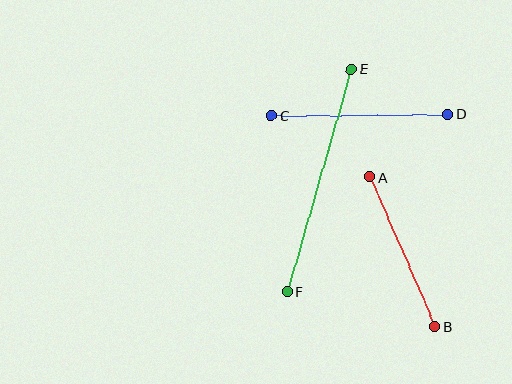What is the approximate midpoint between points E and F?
The midpoint is at approximately (319, 180) pixels.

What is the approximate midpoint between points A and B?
The midpoint is at approximately (403, 252) pixels.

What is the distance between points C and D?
The distance is approximately 176 pixels.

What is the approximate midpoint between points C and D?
The midpoint is at approximately (359, 115) pixels.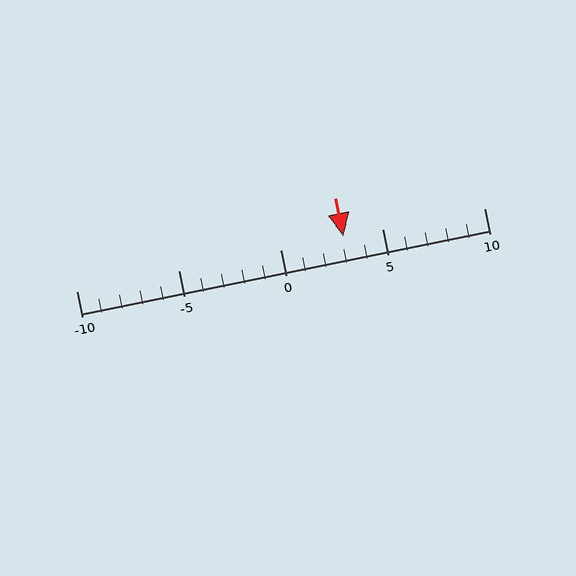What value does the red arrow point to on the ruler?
The red arrow points to approximately 3.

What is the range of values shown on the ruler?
The ruler shows values from -10 to 10.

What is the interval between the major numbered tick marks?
The major tick marks are spaced 5 units apart.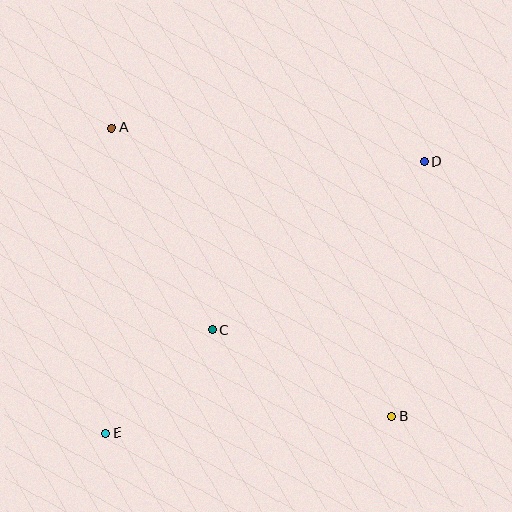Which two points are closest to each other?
Points C and E are closest to each other.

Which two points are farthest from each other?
Points D and E are farthest from each other.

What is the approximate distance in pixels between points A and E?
The distance between A and E is approximately 305 pixels.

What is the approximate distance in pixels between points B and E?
The distance between B and E is approximately 286 pixels.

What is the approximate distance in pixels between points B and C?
The distance between B and C is approximately 199 pixels.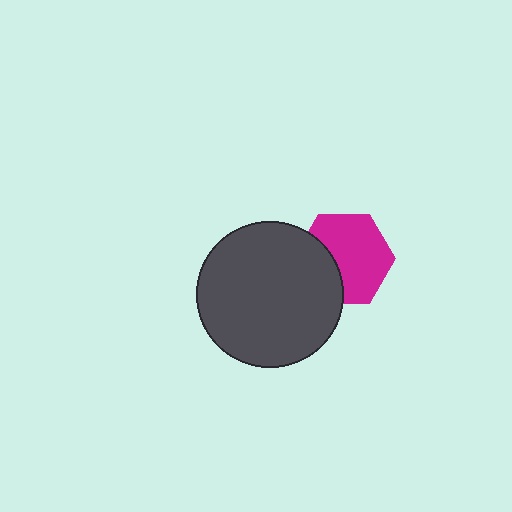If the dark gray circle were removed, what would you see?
You would see the complete magenta hexagon.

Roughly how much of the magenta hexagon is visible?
Most of it is visible (roughly 67%).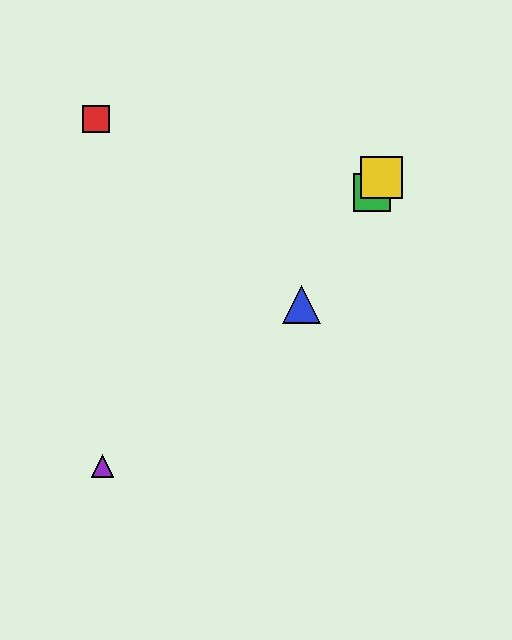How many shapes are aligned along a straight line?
3 shapes (the blue triangle, the green square, the yellow square) are aligned along a straight line.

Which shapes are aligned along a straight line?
The blue triangle, the green square, the yellow square are aligned along a straight line.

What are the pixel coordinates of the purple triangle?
The purple triangle is at (103, 466).